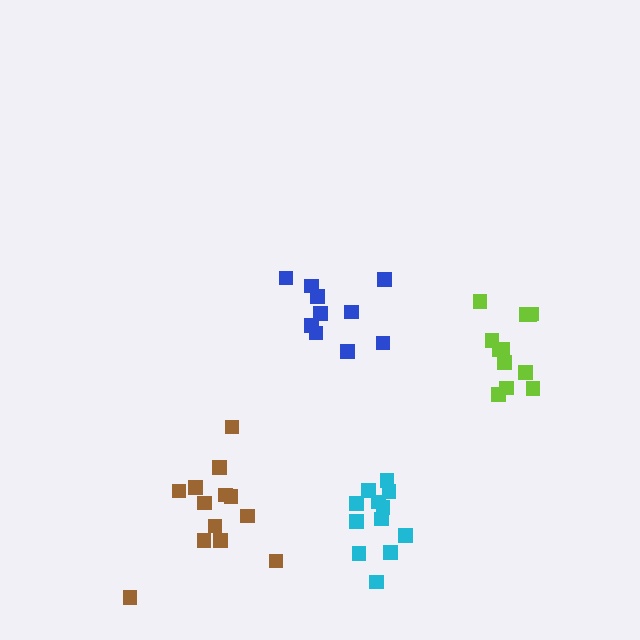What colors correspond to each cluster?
The clusters are colored: lime, cyan, brown, blue.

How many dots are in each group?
Group 1: 12 dots, Group 2: 12 dots, Group 3: 13 dots, Group 4: 10 dots (47 total).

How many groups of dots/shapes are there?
There are 4 groups.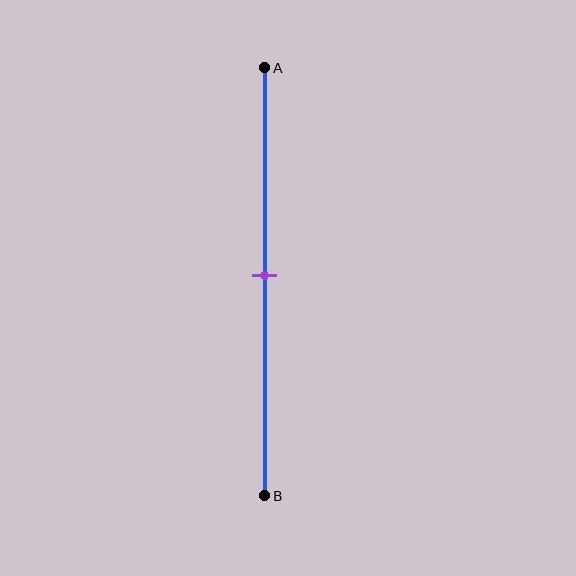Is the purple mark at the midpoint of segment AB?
Yes, the mark is approximately at the midpoint.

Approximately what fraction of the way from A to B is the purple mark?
The purple mark is approximately 50% of the way from A to B.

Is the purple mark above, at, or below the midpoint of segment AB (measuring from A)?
The purple mark is approximately at the midpoint of segment AB.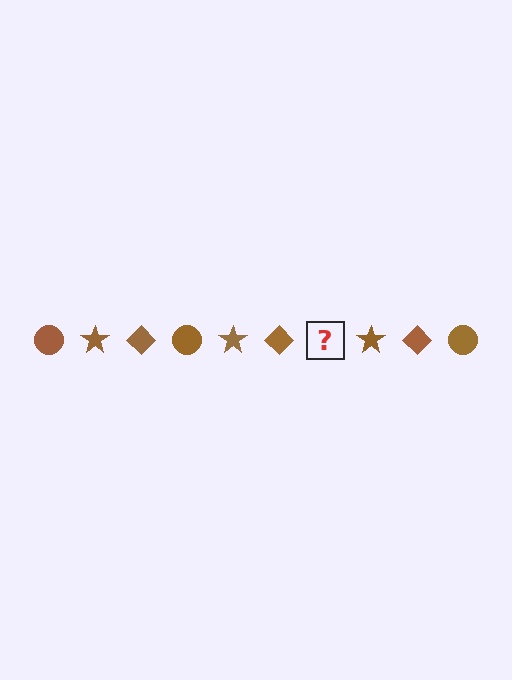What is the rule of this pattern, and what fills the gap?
The rule is that the pattern cycles through circle, star, diamond shapes in brown. The gap should be filled with a brown circle.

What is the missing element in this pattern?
The missing element is a brown circle.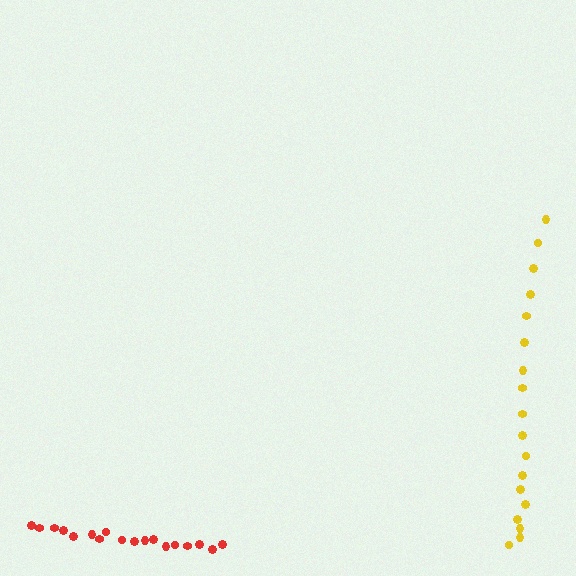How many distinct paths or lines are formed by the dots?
There are 2 distinct paths.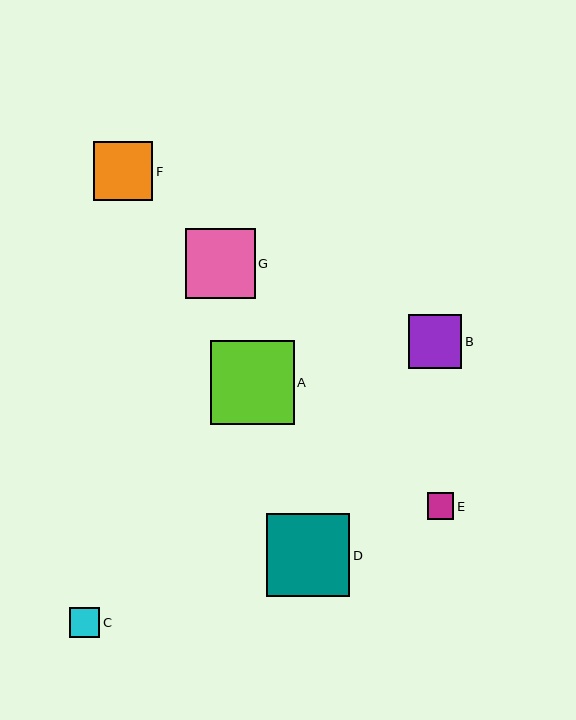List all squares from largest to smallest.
From largest to smallest: A, D, G, F, B, C, E.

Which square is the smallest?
Square E is the smallest with a size of approximately 27 pixels.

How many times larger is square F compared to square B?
Square F is approximately 1.1 times the size of square B.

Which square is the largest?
Square A is the largest with a size of approximately 84 pixels.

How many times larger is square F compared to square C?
Square F is approximately 2.0 times the size of square C.